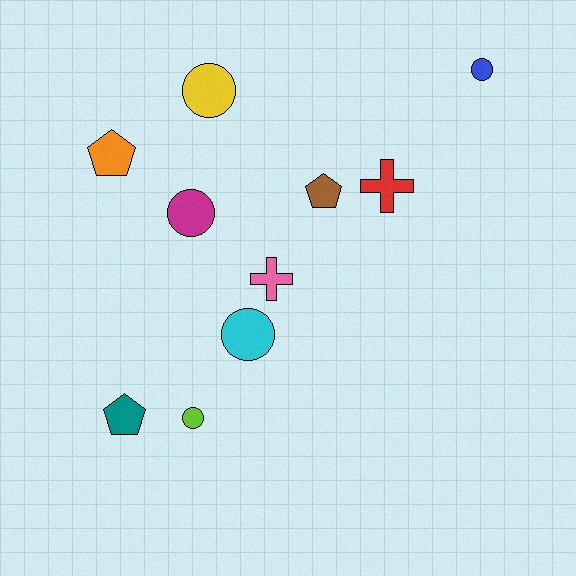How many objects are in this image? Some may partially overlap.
There are 10 objects.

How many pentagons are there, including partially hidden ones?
There are 3 pentagons.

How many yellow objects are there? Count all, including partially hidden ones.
There is 1 yellow object.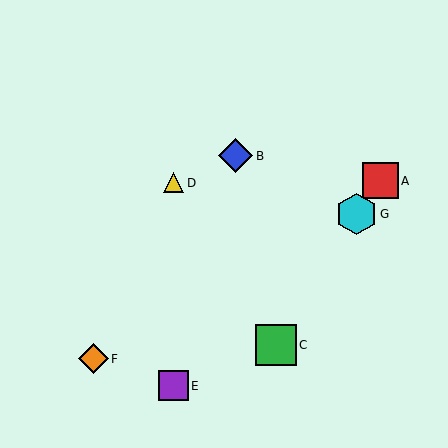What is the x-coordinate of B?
Object B is at x≈236.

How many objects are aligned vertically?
2 objects (D, E) are aligned vertically.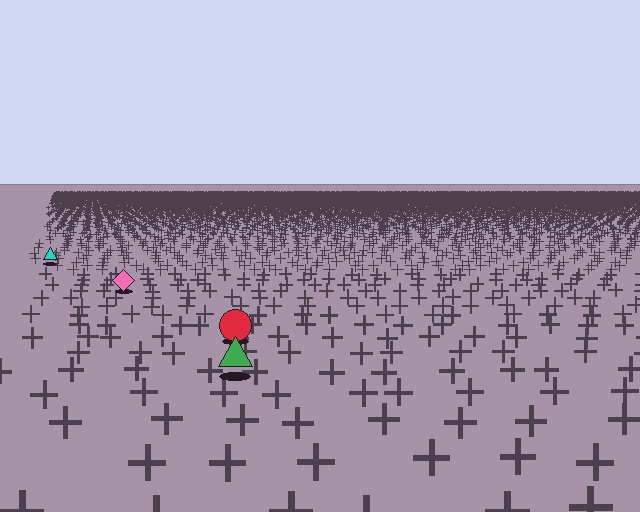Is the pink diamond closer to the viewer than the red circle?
No. The red circle is closer — you can tell from the texture gradient: the ground texture is coarser near it.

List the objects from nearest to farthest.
From nearest to farthest: the green triangle, the red circle, the pink diamond, the cyan triangle.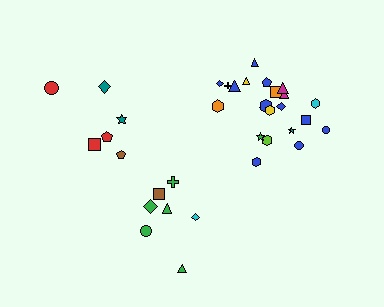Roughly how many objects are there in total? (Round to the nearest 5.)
Roughly 35 objects in total.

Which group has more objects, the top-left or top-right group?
The top-right group.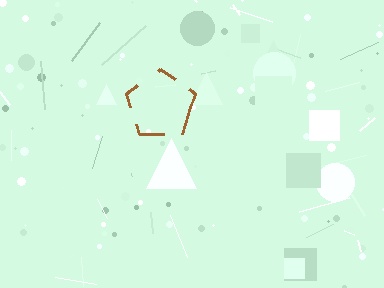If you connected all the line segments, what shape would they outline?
They would outline a pentagon.